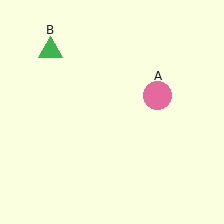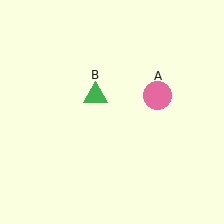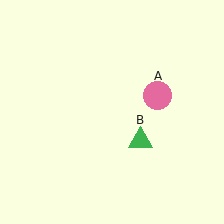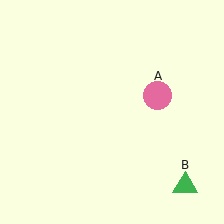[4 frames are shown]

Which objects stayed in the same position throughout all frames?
Pink circle (object A) remained stationary.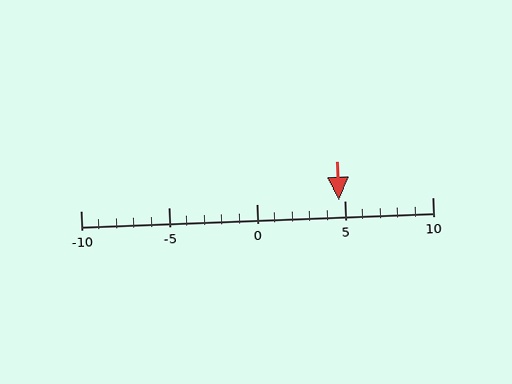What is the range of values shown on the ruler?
The ruler shows values from -10 to 10.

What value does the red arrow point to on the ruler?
The red arrow points to approximately 5.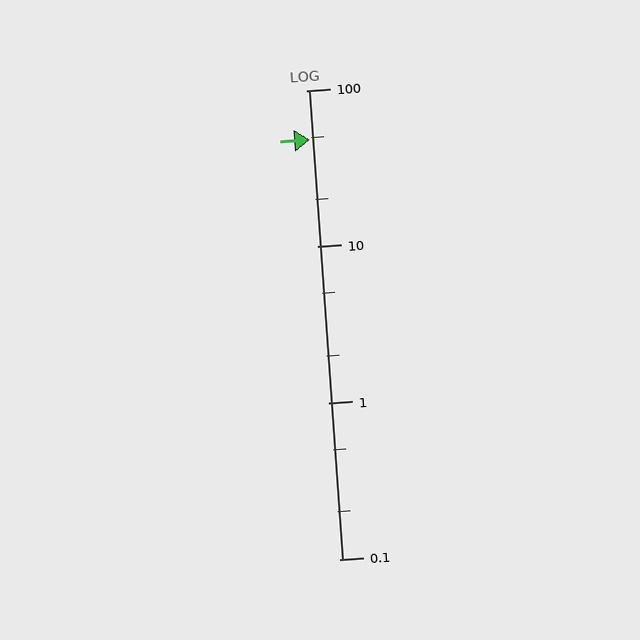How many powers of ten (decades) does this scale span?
The scale spans 3 decades, from 0.1 to 100.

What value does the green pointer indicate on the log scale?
The pointer indicates approximately 48.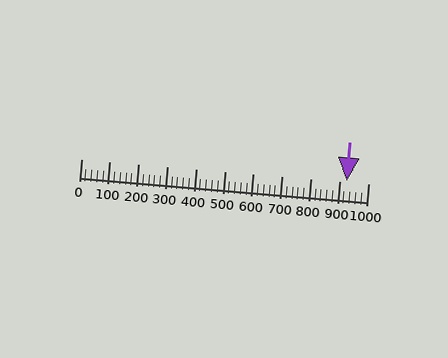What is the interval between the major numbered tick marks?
The major tick marks are spaced 100 units apart.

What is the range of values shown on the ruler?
The ruler shows values from 0 to 1000.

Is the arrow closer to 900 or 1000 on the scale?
The arrow is closer to 900.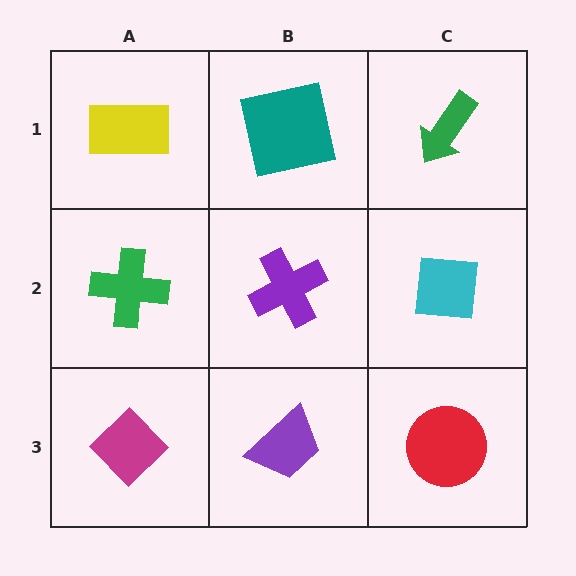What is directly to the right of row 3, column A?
A purple trapezoid.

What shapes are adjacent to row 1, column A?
A green cross (row 2, column A), a teal square (row 1, column B).